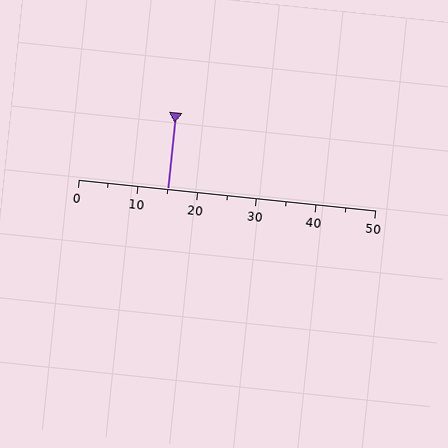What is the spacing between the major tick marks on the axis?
The major ticks are spaced 10 apart.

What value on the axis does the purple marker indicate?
The marker indicates approximately 15.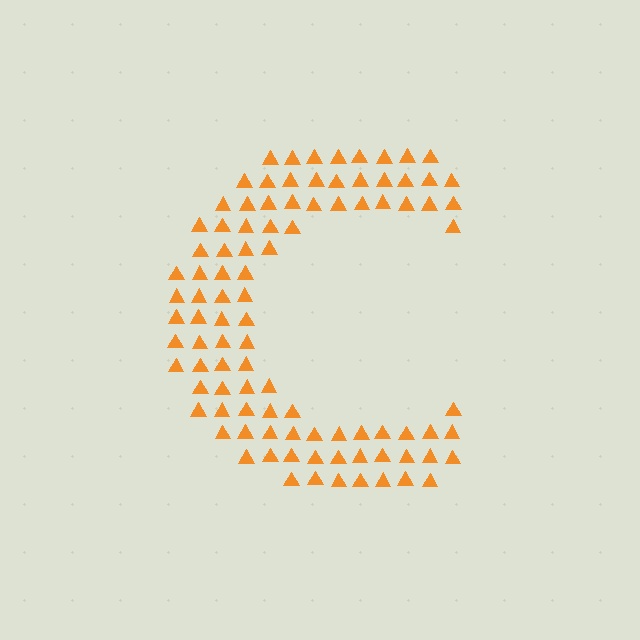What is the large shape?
The large shape is the letter C.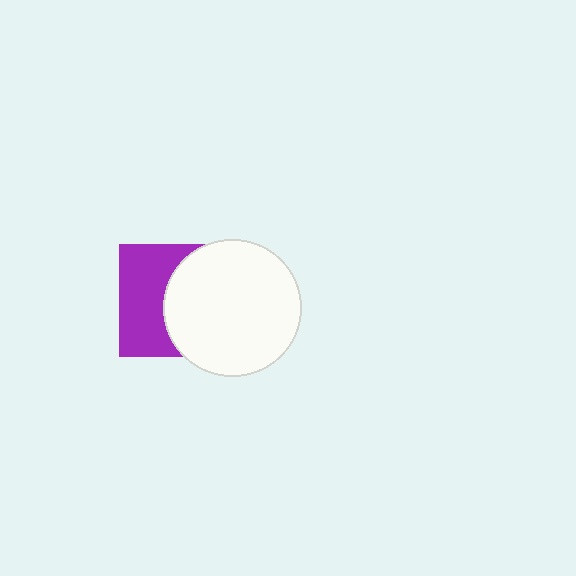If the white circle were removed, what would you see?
You would see the complete purple square.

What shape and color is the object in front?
The object in front is a white circle.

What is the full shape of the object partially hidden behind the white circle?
The partially hidden object is a purple square.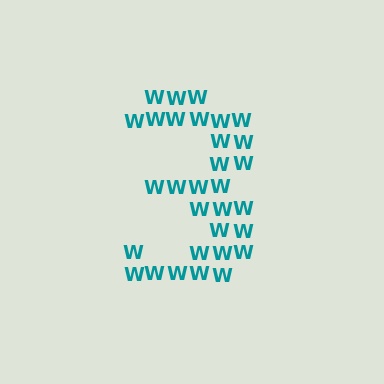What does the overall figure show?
The overall figure shows the digit 3.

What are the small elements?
The small elements are letter W's.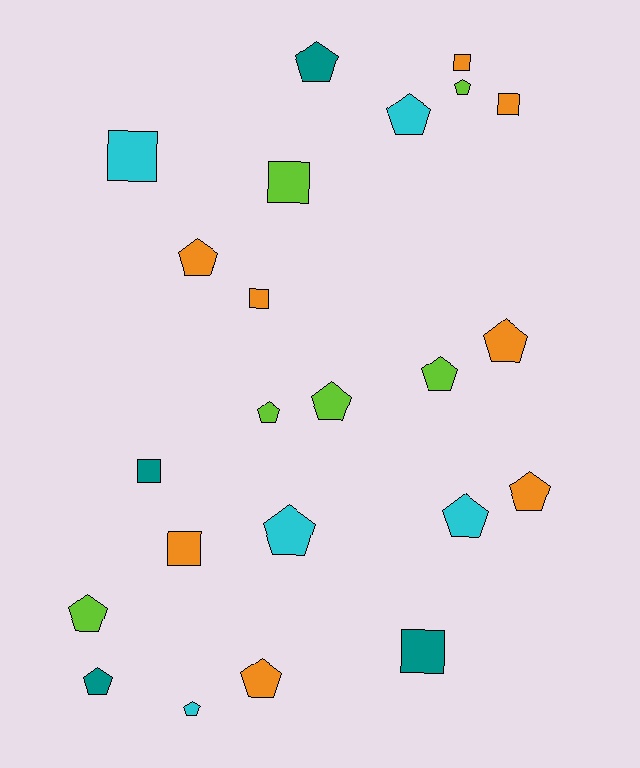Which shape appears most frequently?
Pentagon, with 15 objects.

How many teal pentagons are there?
There are 2 teal pentagons.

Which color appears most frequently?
Orange, with 8 objects.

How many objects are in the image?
There are 23 objects.